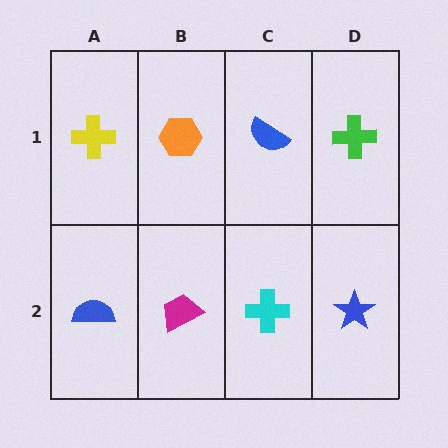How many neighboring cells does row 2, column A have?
2.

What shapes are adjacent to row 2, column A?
A yellow cross (row 1, column A), a magenta trapezoid (row 2, column B).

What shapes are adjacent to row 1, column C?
A cyan cross (row 2, column C), an orange hexagon (row 1, column B), a green cross (row 1, column D).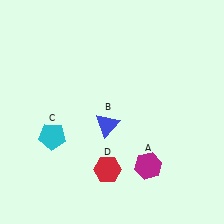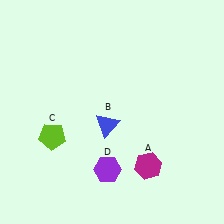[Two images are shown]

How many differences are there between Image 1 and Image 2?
There are 2 differences between the two images.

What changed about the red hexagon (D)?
In Image 1, D is red. In Image 2, it changed to purple.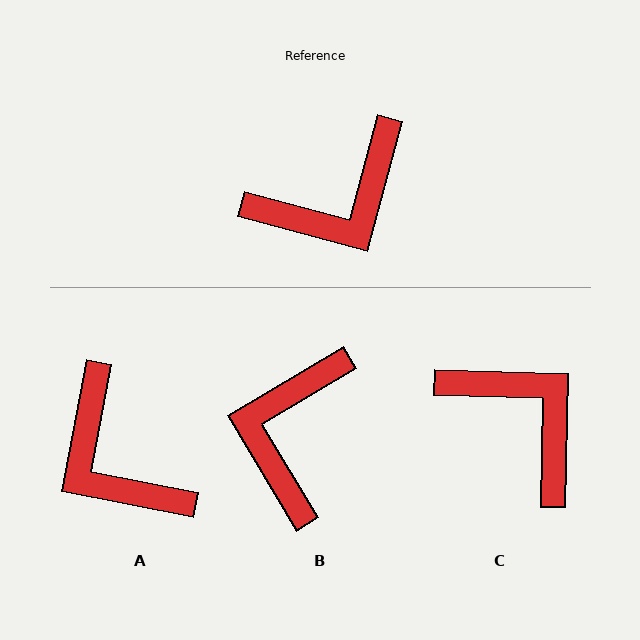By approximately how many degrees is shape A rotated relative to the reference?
Approximately 86 degrees clockwise.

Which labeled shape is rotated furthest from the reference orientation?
B, about 134 degrees away.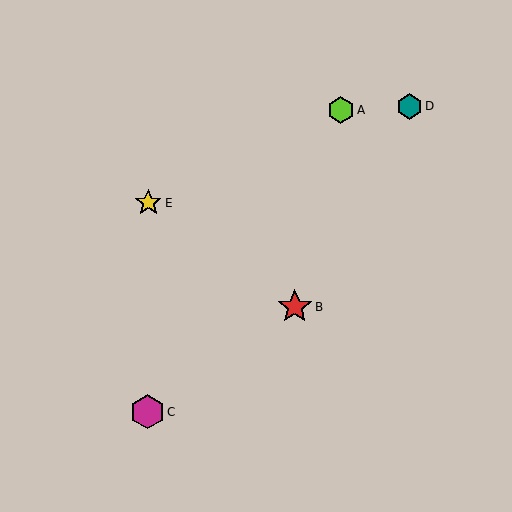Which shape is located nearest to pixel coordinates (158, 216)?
The yellow star (labeled E) at (148, 203) is nearest to that location.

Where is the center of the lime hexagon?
The center of the lime hexagon is at (341, 110).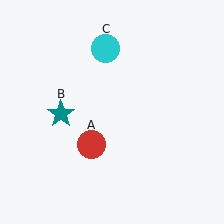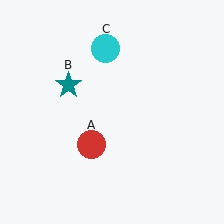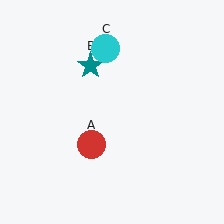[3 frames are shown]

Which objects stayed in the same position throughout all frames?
Red circle (object A) and cyan circle (object C) remained stationary.